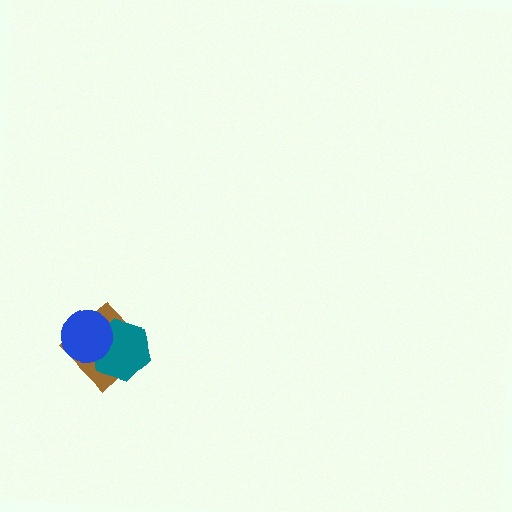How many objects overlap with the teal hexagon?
2 objects overlap with the teal hexagon.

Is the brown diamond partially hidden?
Yes, it is partially covered by another shape.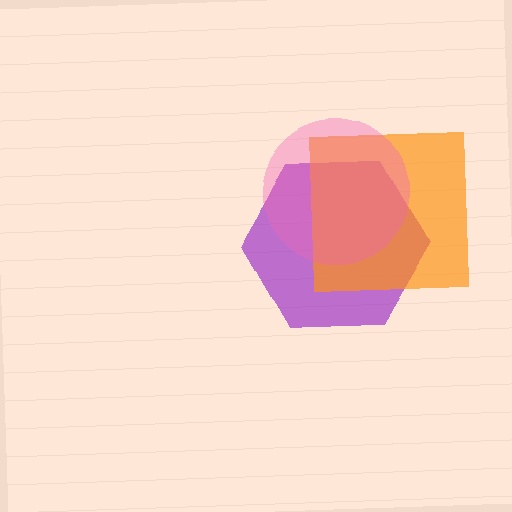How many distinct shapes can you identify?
There are 3 distinct shapes: a purple hexagon, an orange square, a pink circle.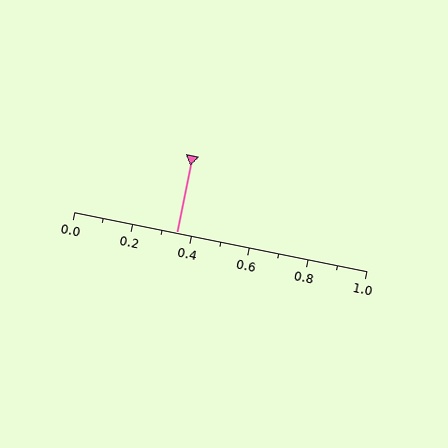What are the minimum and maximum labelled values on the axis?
The axis runs from 0.0 to 1.0.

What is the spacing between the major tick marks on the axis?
The major ticks are spaced 0.2 apart.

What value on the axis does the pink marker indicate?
The marker indicates approximately 0.35.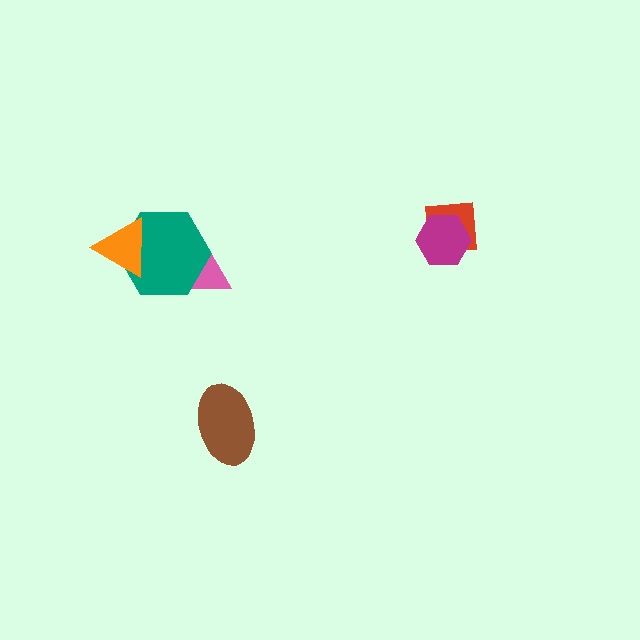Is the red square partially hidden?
Yes, it is partially covered by another shape.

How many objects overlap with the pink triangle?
1 object overlaps with the pink triangle.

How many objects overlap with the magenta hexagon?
1 object overlaps with the magenta hexagon.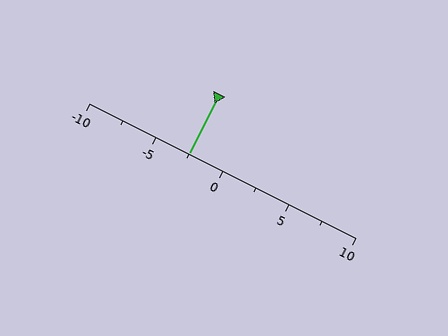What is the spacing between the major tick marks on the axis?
The major ticks are spaced 5 apart.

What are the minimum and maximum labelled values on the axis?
The axis runs from -10 to 10.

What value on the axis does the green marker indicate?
The marker indicates approximately -2.5.